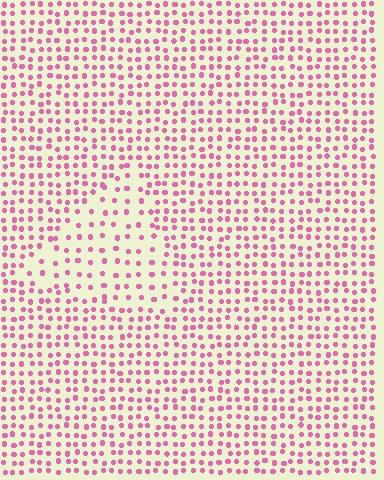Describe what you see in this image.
The image contains small pink elements arranged at two different densities. A triangle-shaped region is visible where the elements are less densely packed than the surrounding area.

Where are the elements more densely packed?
The elements are more densely packed outside the triangle boundary.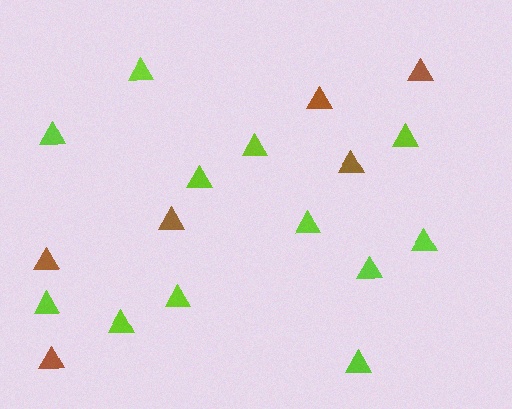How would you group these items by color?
There are 2 groups: one group of brown triangles (6) and one group of lime triangles (12).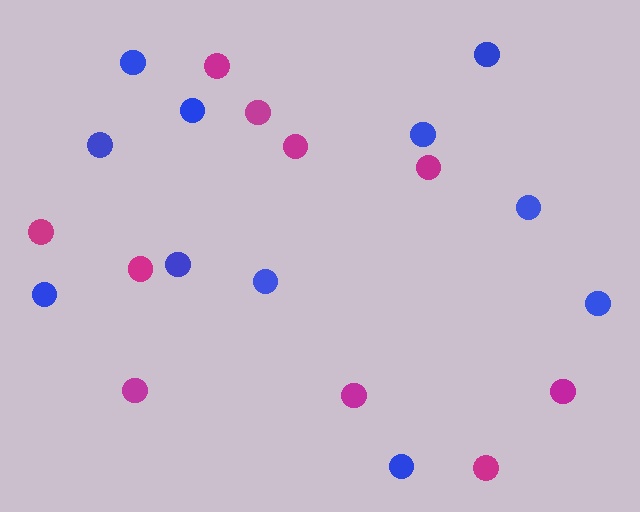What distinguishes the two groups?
There are 2 groups: one group of blue circles (11) and one group of magenta circles (10).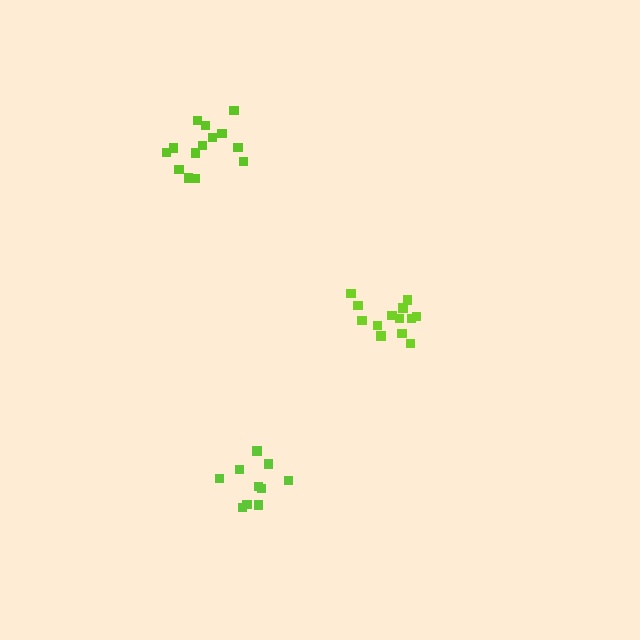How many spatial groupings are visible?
There are 3 spatial groupings.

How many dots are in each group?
Group 1: 14 dots, Group 2: 13 dots, Group 3: 10 dots (37 total).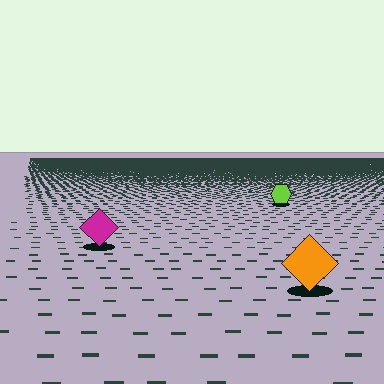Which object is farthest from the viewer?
The lime hexagon is farthest from the viewer. It appears smaller and the ground texture around it is denser.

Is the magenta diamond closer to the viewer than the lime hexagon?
Yes. The magenta diamond is closer — you can tell from the texture gradient: the ground texture is coarser near it.